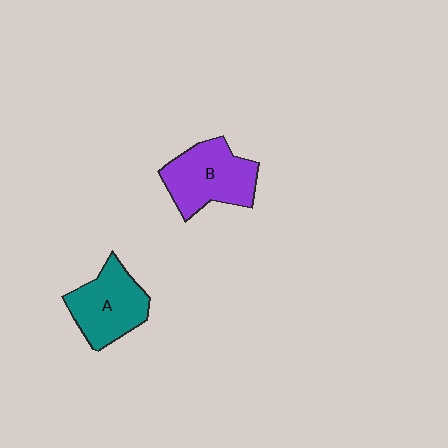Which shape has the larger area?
Shape B (purple).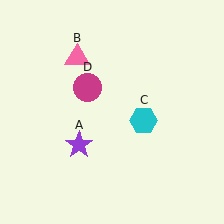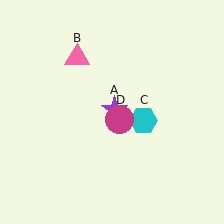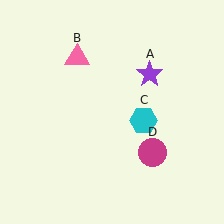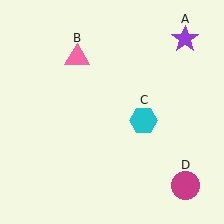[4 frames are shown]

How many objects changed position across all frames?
2 objects changed position: purple star (object A), magenta circle (object D).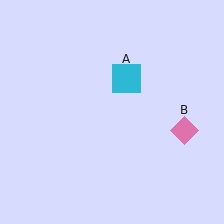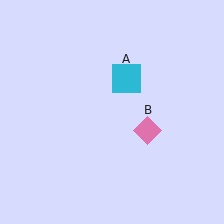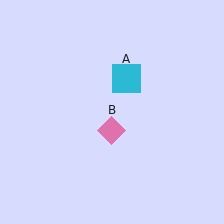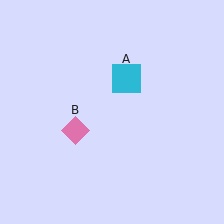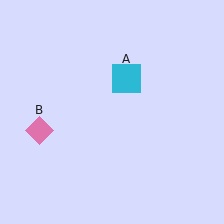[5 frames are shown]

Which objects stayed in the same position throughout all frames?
Cyan square (object A) remained stationary.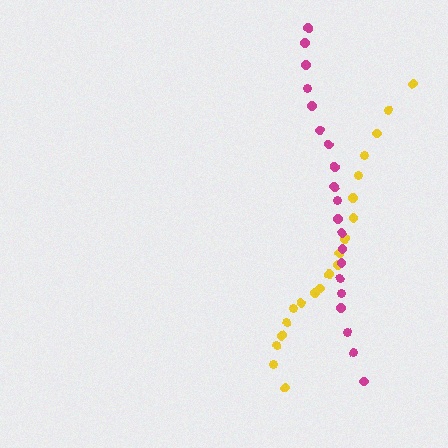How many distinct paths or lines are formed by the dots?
There are 2 distinct paths.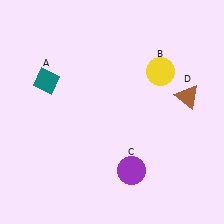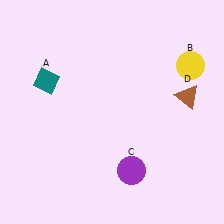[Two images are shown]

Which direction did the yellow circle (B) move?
The yellow circle (B) moved right.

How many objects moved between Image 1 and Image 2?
1 object moved between the two images.